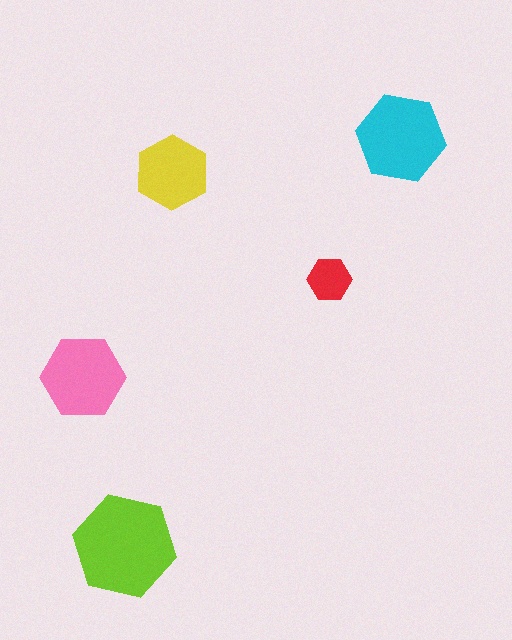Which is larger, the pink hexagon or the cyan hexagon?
The cyan one.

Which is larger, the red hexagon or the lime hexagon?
The lime one.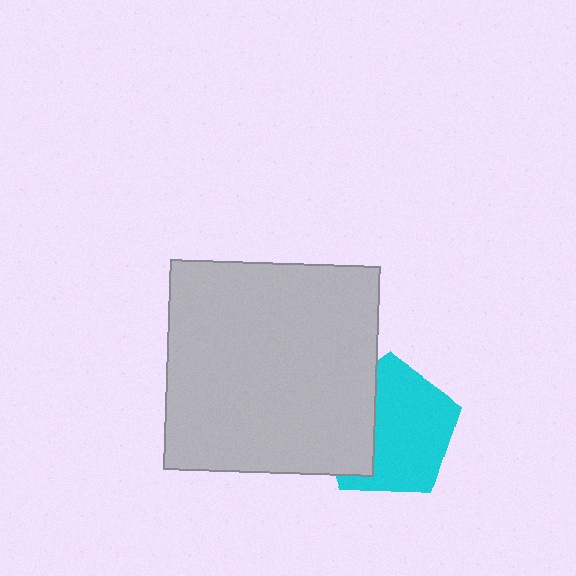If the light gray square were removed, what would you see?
You would see the complete cyan pentagon.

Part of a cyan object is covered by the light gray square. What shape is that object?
It is a pentagon.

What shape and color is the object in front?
The object in front is a light gray square.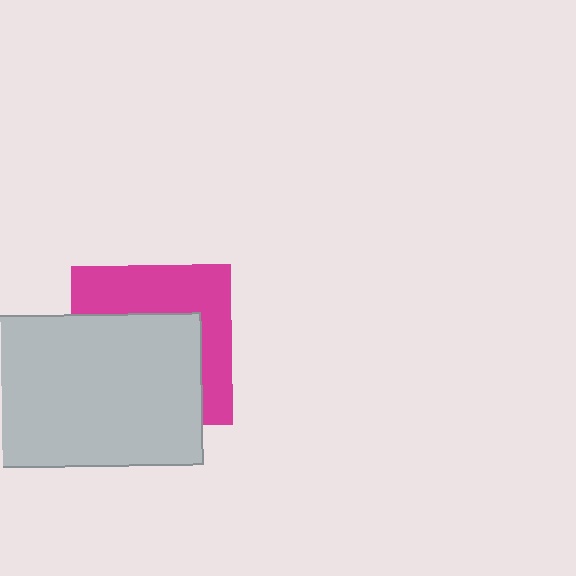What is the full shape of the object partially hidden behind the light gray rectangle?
The partially hidden object is a magenta square.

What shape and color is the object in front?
The object in front is a light gray rectangle.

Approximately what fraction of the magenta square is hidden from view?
Roughly 57% of the magenta square is hidden behind the light gray rectangle.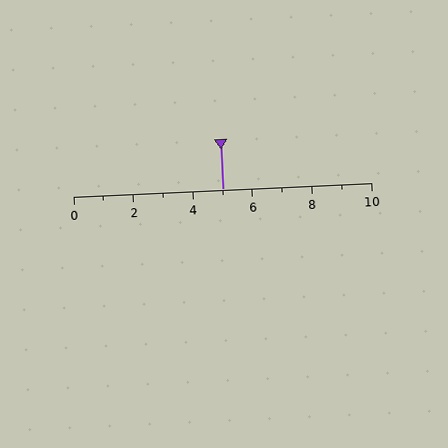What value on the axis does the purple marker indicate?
The marker indicates approximately 5.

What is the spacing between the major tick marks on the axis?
The major ticks are spaced 2 apart.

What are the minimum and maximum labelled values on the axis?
The axis runs from 0 to 10.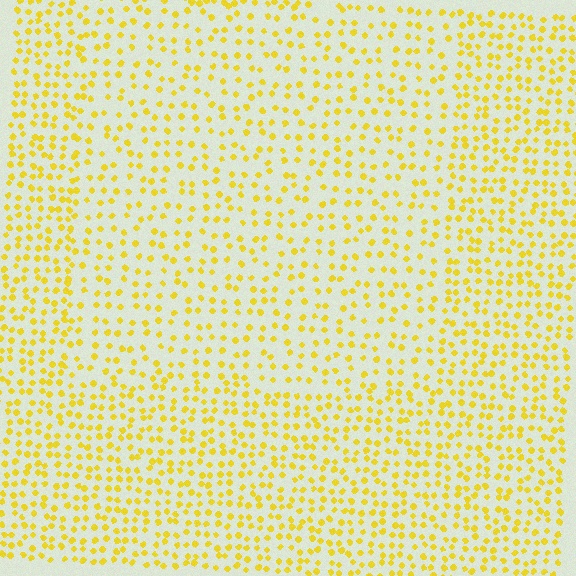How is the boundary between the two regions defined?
The boundary is defined by a change in element density (approximately 1.6x ratio). All elements are the same color, size, and shape.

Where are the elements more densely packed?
The elements are more densely packed outside the rectangle boundary.